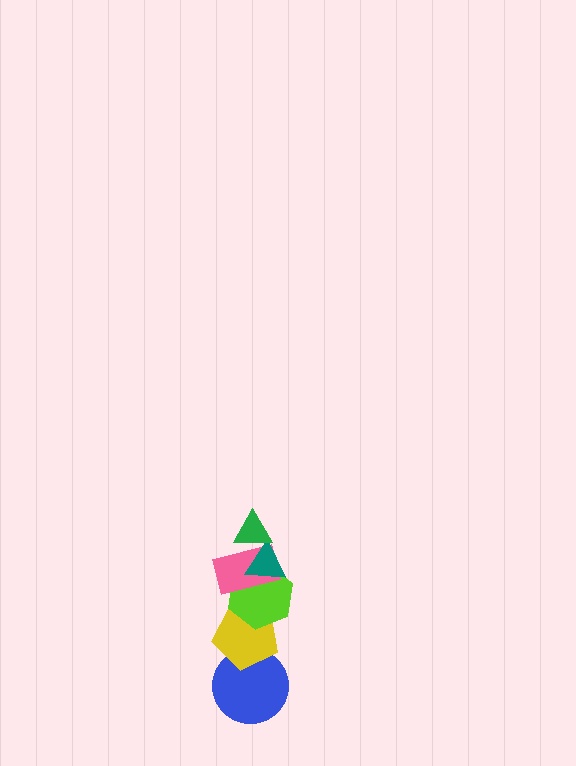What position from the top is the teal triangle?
The teal triangle is 2nd from the top.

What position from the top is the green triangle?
The green triangle is 1st from the top.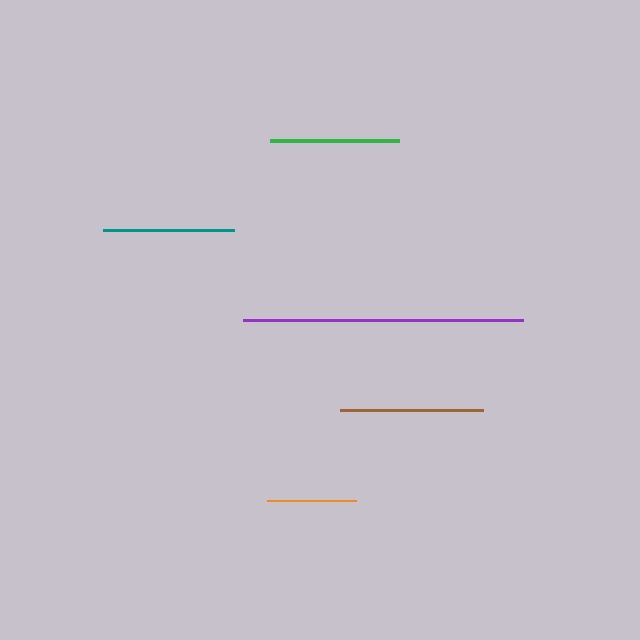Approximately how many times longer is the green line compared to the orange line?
The green line is approximately 1.5 times the length of the orange line.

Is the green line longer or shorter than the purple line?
The purple line is longer than the green line.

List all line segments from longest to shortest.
From longest to shortest: purple, brown, teal, green, orange.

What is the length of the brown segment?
The brown segment is approximately 143 pixels long.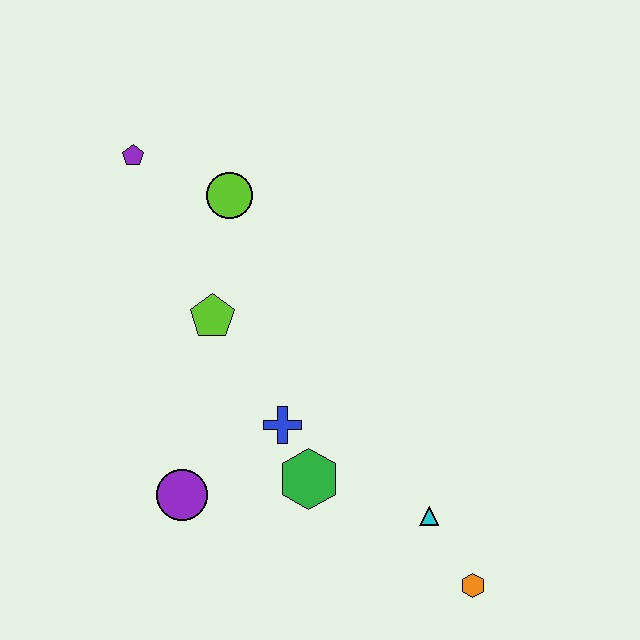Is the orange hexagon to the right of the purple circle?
Yes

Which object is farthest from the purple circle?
The purple pentagon is farthest from the purple circle.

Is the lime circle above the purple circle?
Yes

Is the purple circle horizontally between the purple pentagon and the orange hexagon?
Yes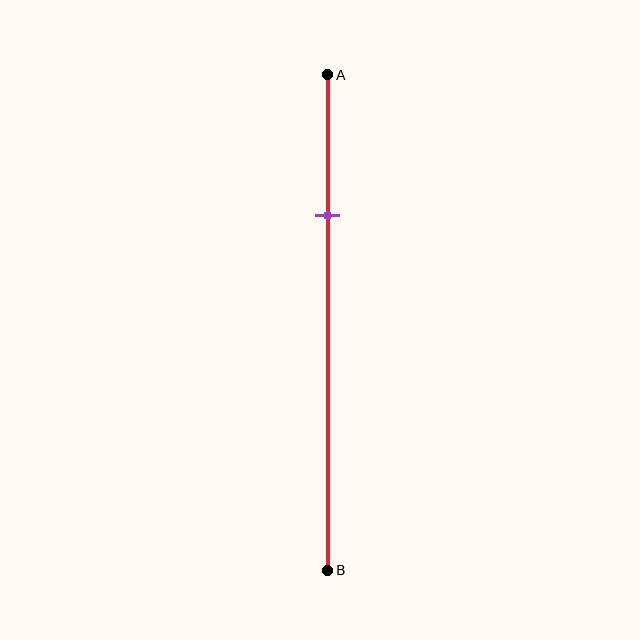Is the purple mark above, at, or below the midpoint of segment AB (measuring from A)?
The purple mark is above the midpoint of segment AB.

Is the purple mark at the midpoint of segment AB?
No, the mark is at about 30% from A, not at the 50% midpoint.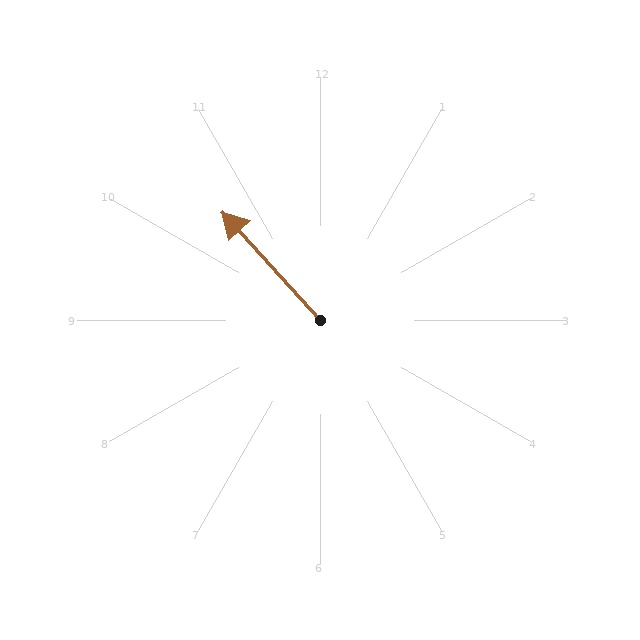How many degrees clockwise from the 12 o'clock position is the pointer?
Approximately 318 degrees.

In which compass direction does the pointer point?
Northwest.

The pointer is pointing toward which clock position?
Roughly 11 o'clock.